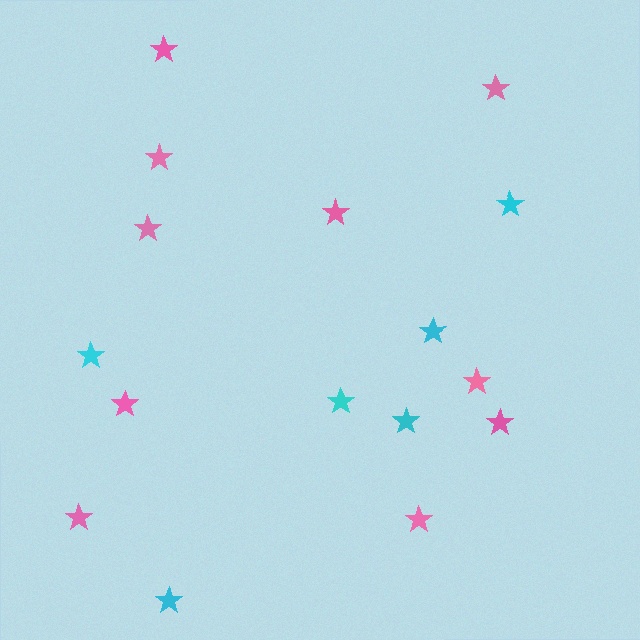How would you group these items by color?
There are 2 groups: one group of pink stars (10) and one group of cyan stars (6).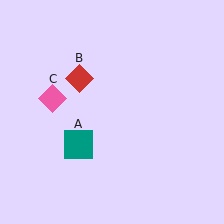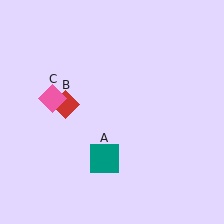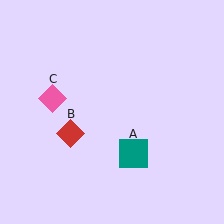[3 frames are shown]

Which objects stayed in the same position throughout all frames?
Pink diamond (object C) remained stationary.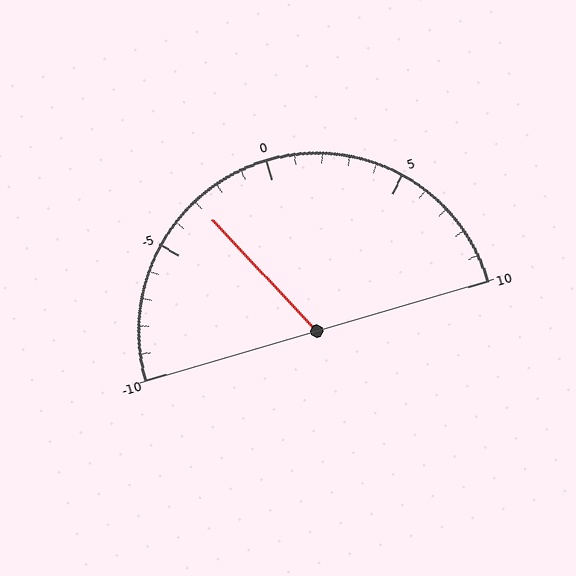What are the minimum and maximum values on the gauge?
The gauge ranges from -10 to 10.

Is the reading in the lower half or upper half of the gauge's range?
The reading is in the lower half of the range (-10 to 10).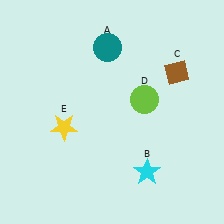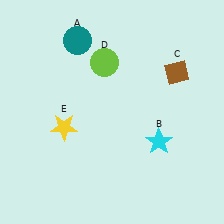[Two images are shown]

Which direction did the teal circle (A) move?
The teal circle (A) moved left.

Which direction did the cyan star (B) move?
The cyan star (B) moved up.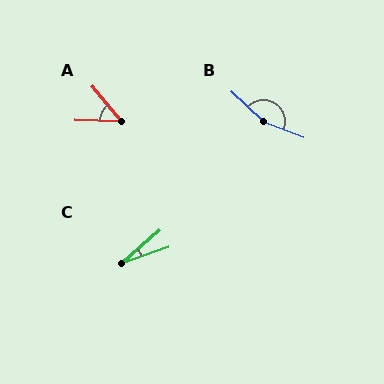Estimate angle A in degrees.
Approximately 49 degrees.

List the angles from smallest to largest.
C (22°), A (49°), B (158°).